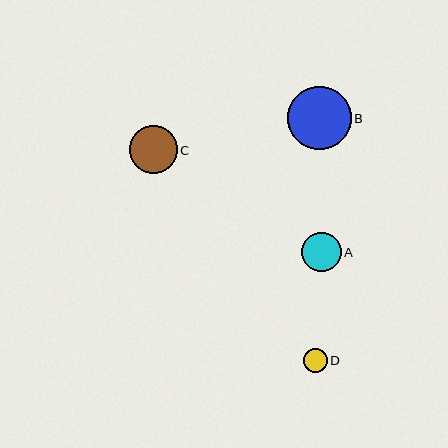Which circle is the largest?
Circle B is the largest with a size of approximately 64 pixels.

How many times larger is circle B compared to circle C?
Circle B is approximately 1.4 times the size of circle C.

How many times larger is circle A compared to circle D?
Circle A is approximately 1.6 times the size of circle D.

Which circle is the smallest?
Circle D is the smallest with a size of approximately 24 pixels.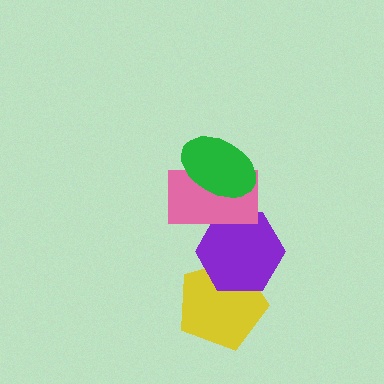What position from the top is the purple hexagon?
The purple hexagon is 3rd from the top.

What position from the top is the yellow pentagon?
The yellow pentagon is 4th from the top.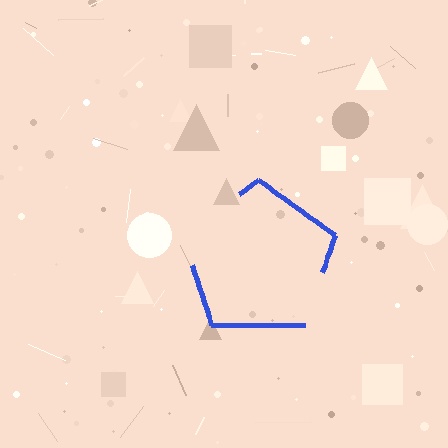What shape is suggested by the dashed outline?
The dashed outline suggests a pentagon.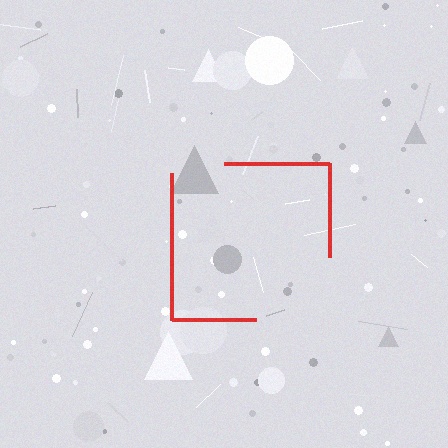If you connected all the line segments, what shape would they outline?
They would outline a square.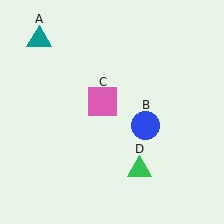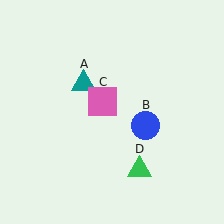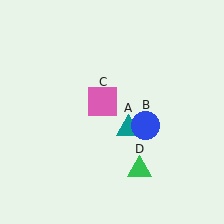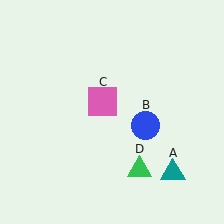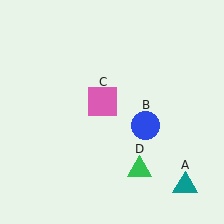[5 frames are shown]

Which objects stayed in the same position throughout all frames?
Blue circle (object B) and pink square (object C) and green triangle (object D) remained stationary.